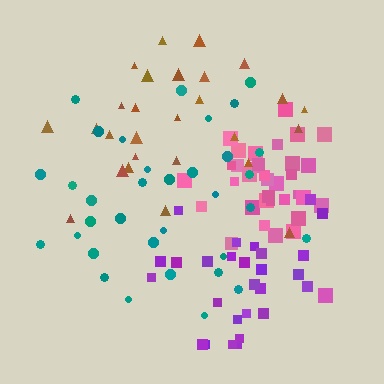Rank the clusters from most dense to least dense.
pink, purple, teal, brown.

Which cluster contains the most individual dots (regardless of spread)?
Pink (35).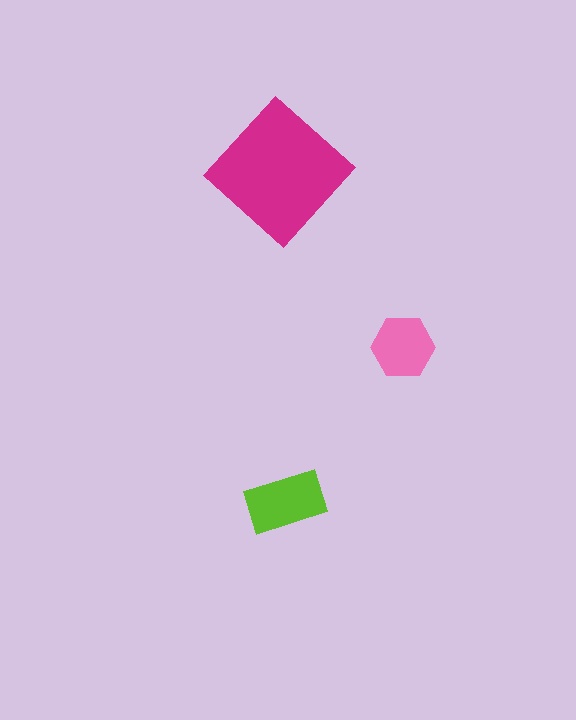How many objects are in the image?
There are 3 objects in the image.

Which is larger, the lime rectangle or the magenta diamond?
The magenta diamond.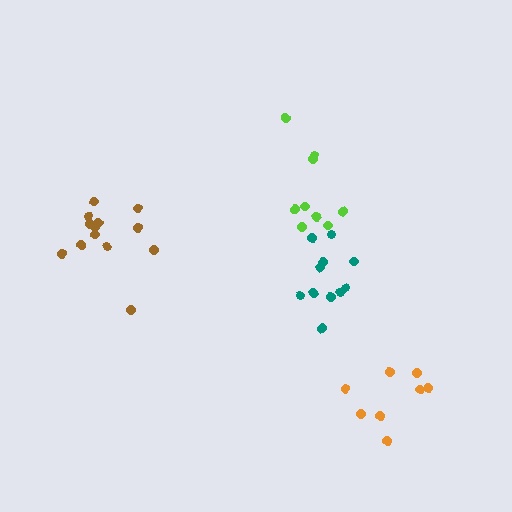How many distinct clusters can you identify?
There are 4 distinct clusters.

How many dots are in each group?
Group 1: 8 dots, Group 2: 13 dots, Group 3: 11 dots, Group 4: 9 dots (41 total).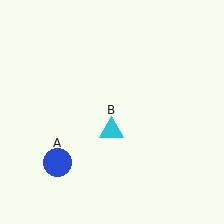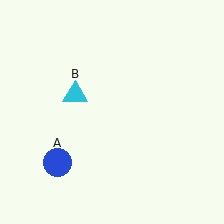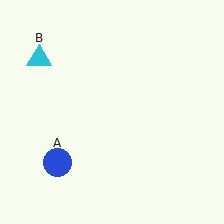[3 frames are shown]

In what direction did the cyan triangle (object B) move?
The cyan triangle (object B) moved up and to the left.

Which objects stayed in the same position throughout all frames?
Blue circle (object A) remained stationary.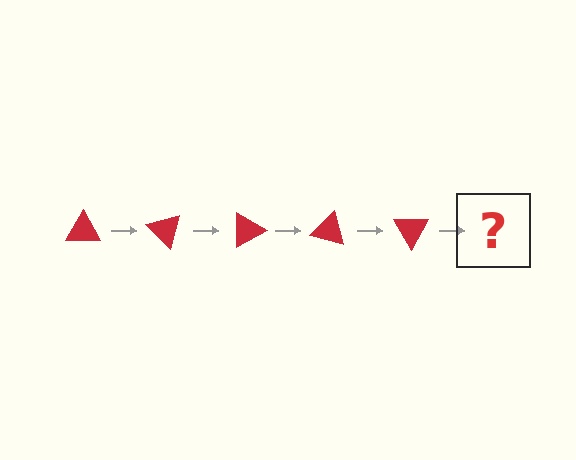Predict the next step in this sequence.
The next step is a red triangle rotated 225 degrees.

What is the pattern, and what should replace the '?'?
The pattern is that the triangle rotates 45 degrees each step. The '?' should be a red triangle rotated 225 degrees.